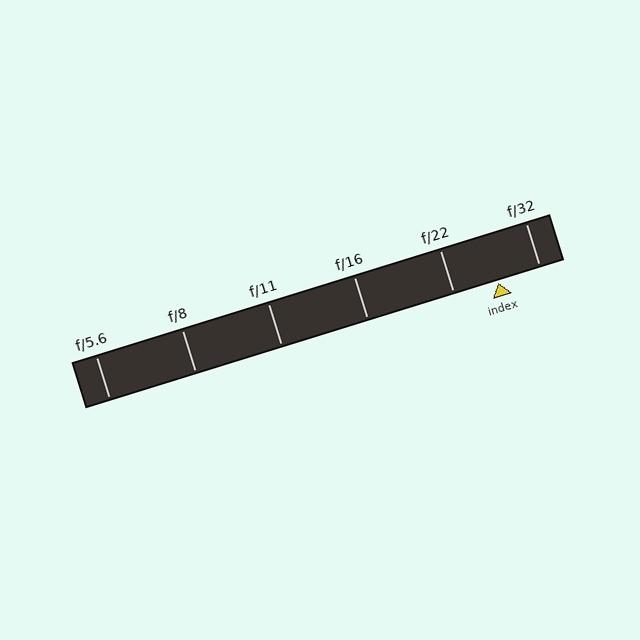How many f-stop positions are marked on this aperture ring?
There are 6 f-stop positions marked.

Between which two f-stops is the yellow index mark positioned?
The index mark is between f/22 and f/32.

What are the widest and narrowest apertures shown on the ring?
The widest aperture shown is f/5.6 and the narrowest is f/32.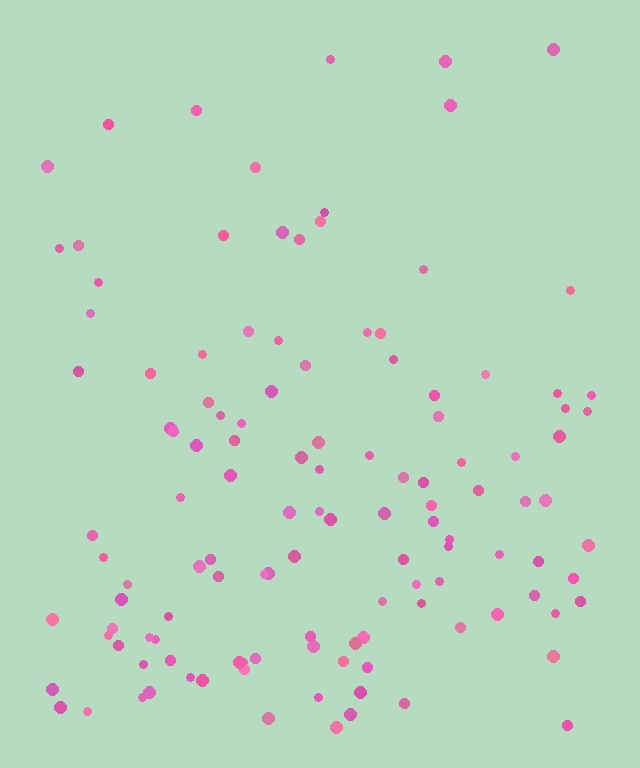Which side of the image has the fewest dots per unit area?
The top.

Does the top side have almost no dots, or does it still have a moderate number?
Still a moderate number, just noticeably fewer than the bottom.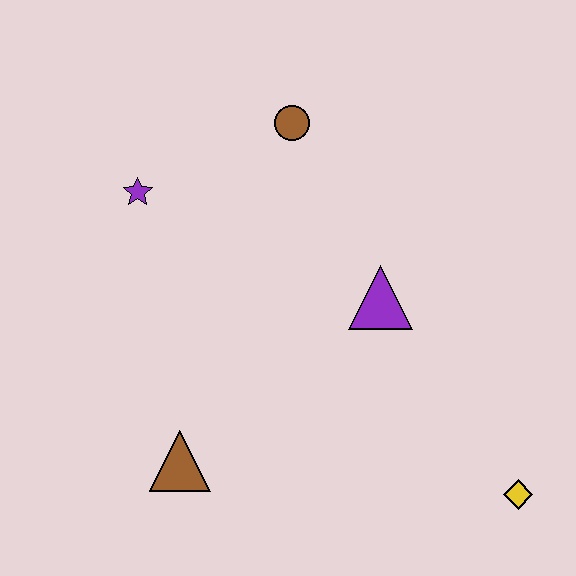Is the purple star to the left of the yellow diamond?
Yes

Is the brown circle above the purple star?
Yes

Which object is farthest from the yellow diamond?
The purple star is farthest from the yellow diamond.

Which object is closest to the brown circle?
The purple star is closest to the brown circle.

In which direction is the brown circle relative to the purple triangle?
The brown circle is above the purple triangle.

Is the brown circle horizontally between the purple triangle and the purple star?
Yes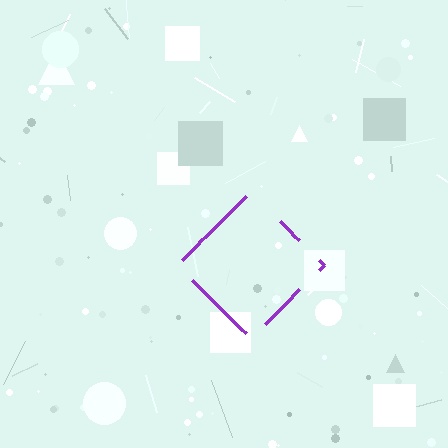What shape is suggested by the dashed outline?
The dashed outline suggests a diamond.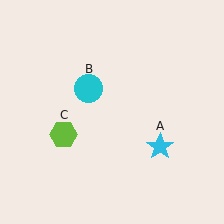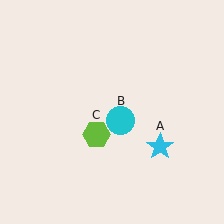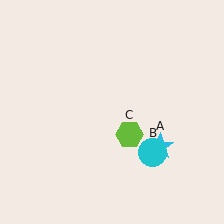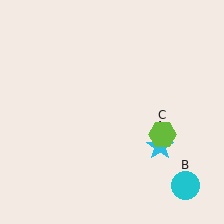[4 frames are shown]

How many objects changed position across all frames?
2 objects changed position: cyan circle (object B), lime hexagon (object C).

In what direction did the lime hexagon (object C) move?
The lime hexagon (object C) moved right.